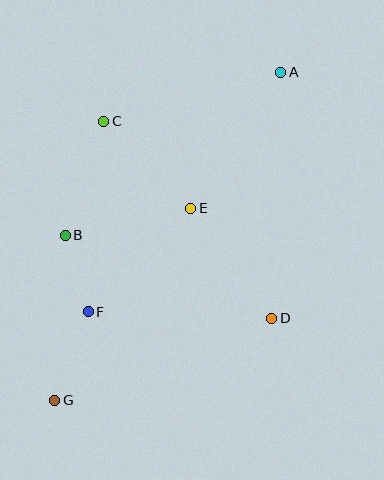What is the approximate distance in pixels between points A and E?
The distance between A and E is approximately 163 pixels.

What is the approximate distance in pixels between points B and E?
The distance between B and E is approximately 129 pixels.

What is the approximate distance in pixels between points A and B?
The distance between A and B is approximately 270 pixels.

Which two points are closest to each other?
Points B and F are closest to each other.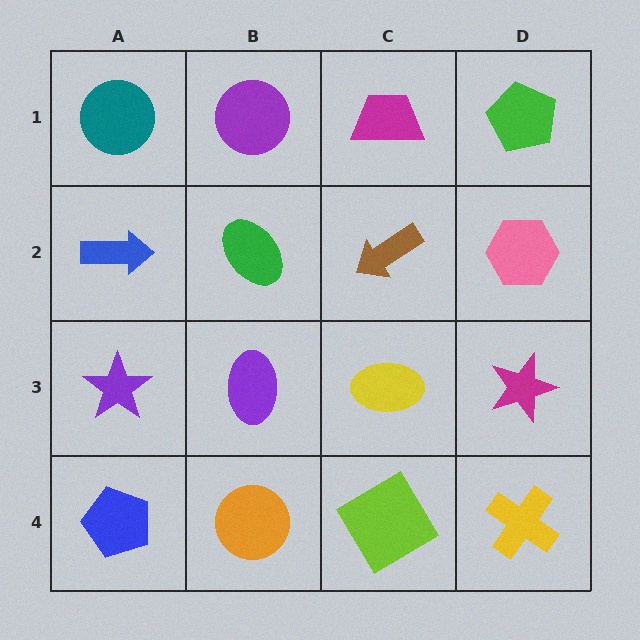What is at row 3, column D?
A magenta star.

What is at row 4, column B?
An orange circle.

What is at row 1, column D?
A green pentagon.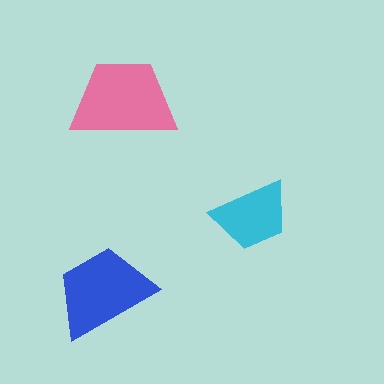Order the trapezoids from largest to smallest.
the pink one, the blue one, the cyan one.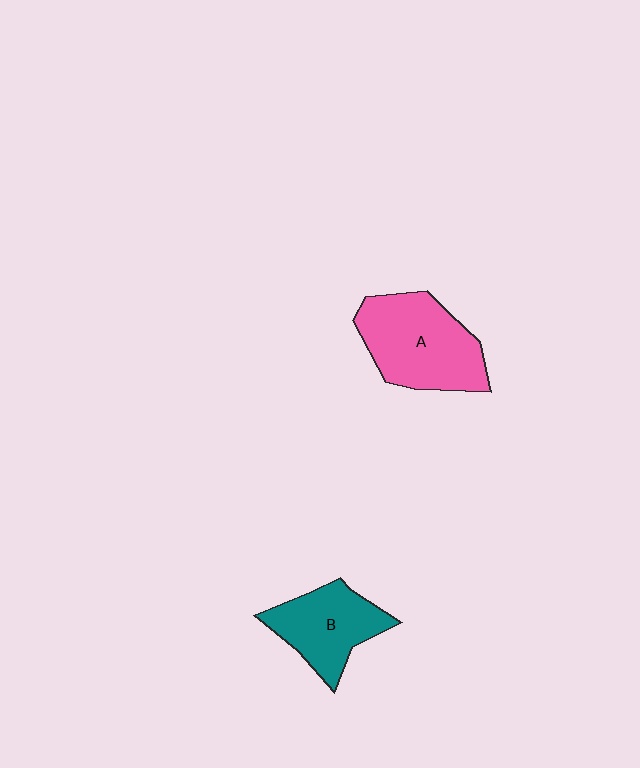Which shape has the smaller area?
Shape B (teal).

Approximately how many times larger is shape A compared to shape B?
Approximately 1.4 times.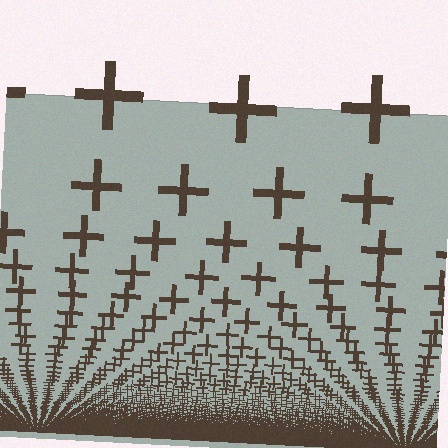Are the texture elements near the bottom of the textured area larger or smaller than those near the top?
Smaller. The gradient is inverted — elements near the bottom are smaller and denser.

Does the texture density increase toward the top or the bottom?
Density increases toward the bottom.